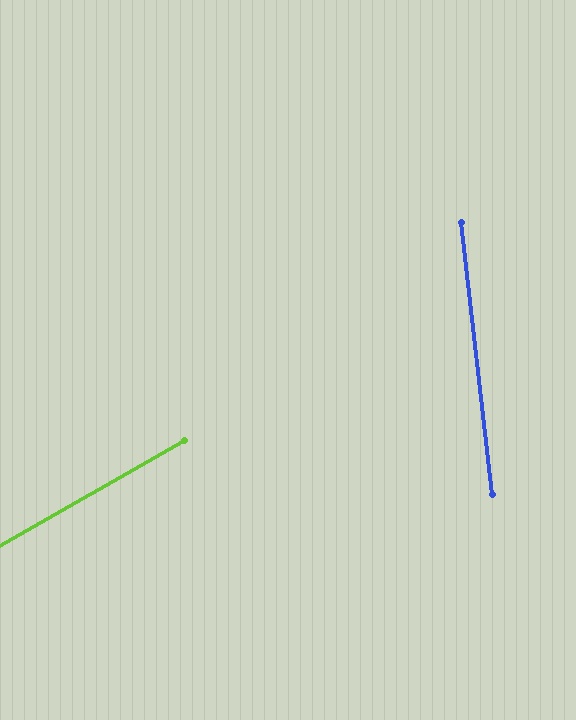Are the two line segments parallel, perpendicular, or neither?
Neither parallel nor perpendicular — they differ by about 67°.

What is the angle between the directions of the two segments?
Approximately 67 degrees.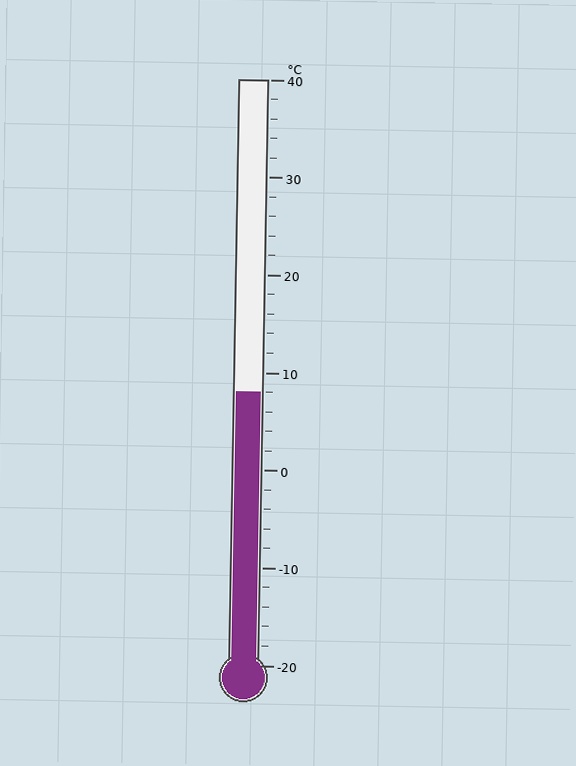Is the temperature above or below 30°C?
The temperature is below 30°C.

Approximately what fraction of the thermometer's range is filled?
The thermometer is filled to approximately 45% of its range.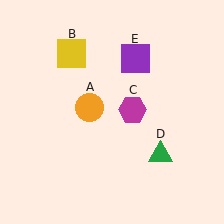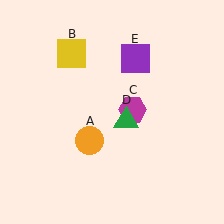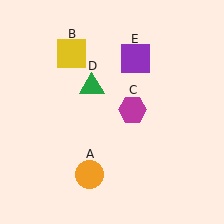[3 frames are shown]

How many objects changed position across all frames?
2 objects changed position: orange circle (object A), green triangle (object D).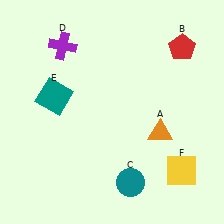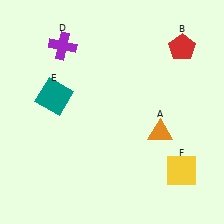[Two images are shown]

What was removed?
The teal circle (C) was removed in Image 2.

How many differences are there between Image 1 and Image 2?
There is 1 difference between the two images.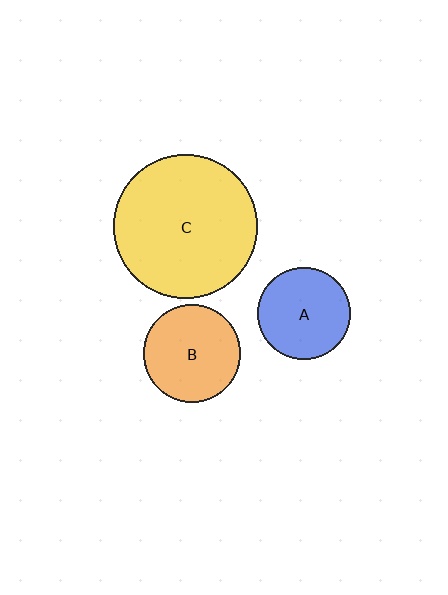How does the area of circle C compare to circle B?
Approximately 2.2 times.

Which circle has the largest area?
Circle C (yellow).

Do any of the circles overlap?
No, none of the circles overlap.